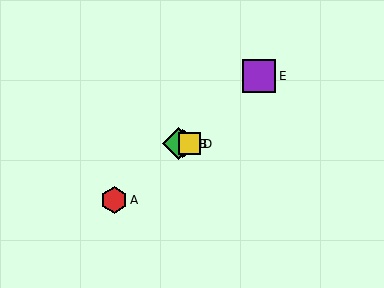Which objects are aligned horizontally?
Objects B, C, D are aligned horizontally.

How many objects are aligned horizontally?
3 objects (B, C, D) are aligned horizontally.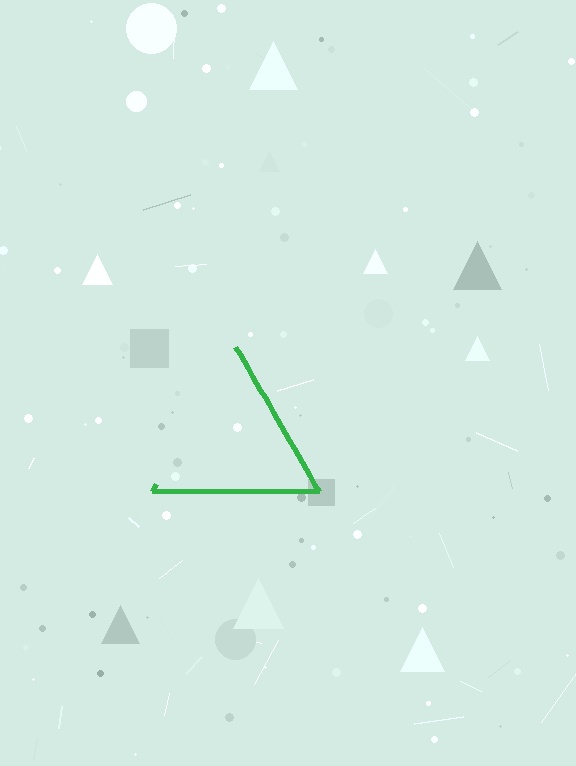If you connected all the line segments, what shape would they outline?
They would outline a triangle.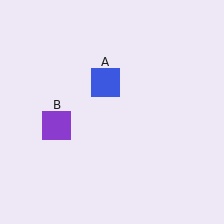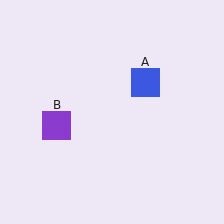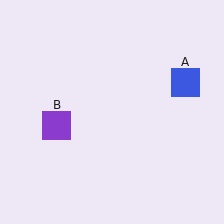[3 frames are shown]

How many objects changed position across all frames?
1 object changed position: blue square (object A).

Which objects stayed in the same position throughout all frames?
Purple square (object B) remained stationary.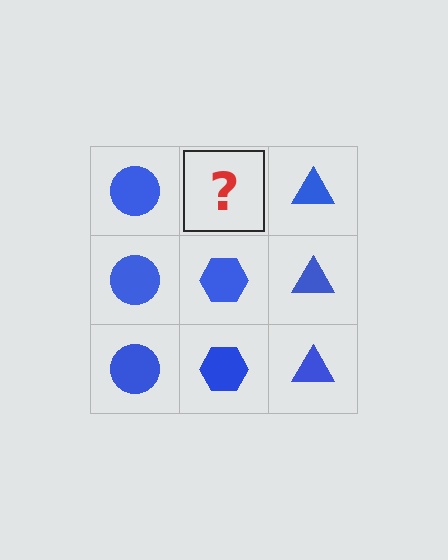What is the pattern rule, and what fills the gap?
The rule is that each column has a consistent shape. The gap should be filled with a blue hexagon.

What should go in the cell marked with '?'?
The missing cell should contain a blue hexagon.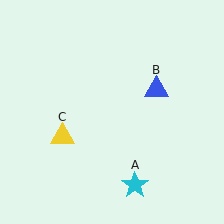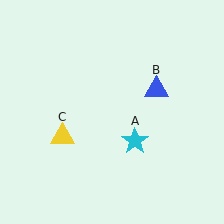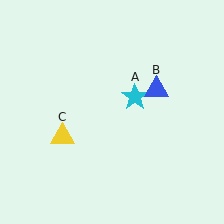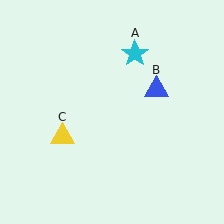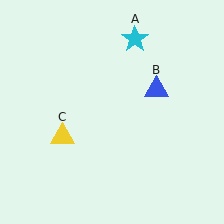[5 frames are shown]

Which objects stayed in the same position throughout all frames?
Blue triangle (object B) and yellow triangle (object C) remained stationary.